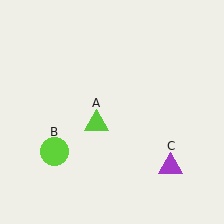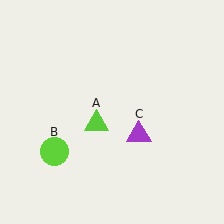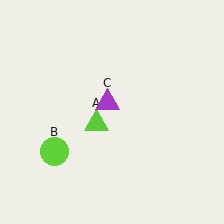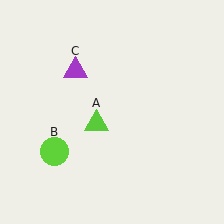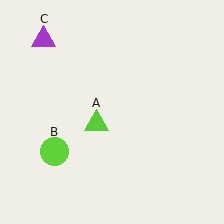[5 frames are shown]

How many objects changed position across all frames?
1 object changed position: purple triangle (object C).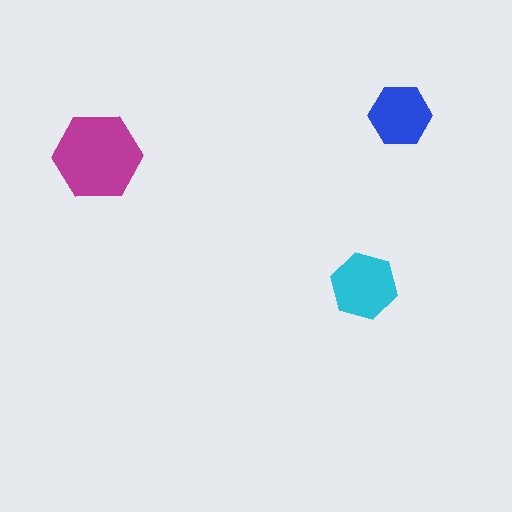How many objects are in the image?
There are 3 objects in the image.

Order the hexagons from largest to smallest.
the magenta one, the cyan one, the blue one.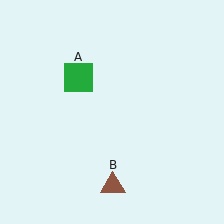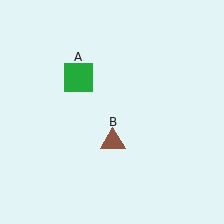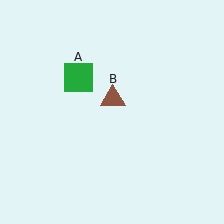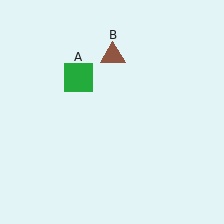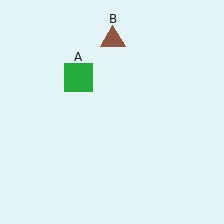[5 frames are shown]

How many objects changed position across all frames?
1 object changed position: brown triangle (object B).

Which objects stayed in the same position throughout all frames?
Green square (object A) remained stationary.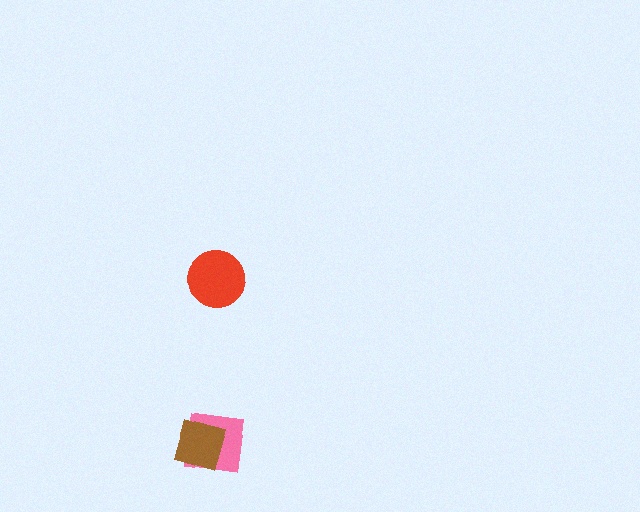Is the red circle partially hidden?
No, no other shape covers it.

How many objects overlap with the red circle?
0 objects overlap with the red circle.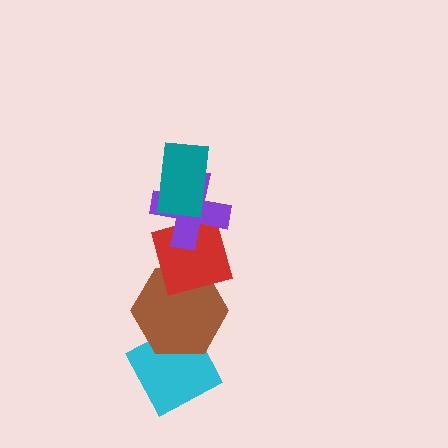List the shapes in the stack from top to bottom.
From top to bottom: the teal rectangle, the purple cross, the red diamond, the brown hexagon, the cyan diamond.